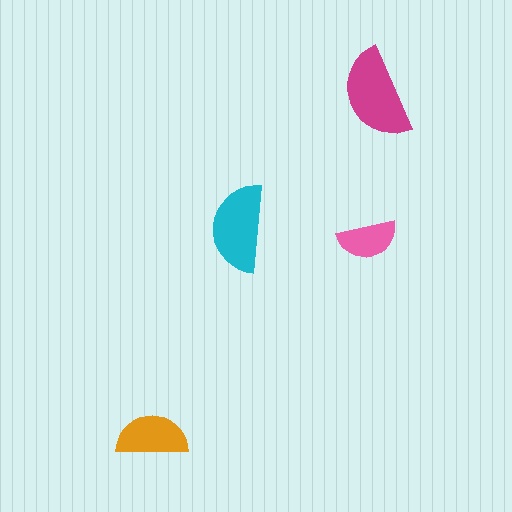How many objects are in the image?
There are 4 objects in the image.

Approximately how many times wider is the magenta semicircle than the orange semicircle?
About 1.5 times wider.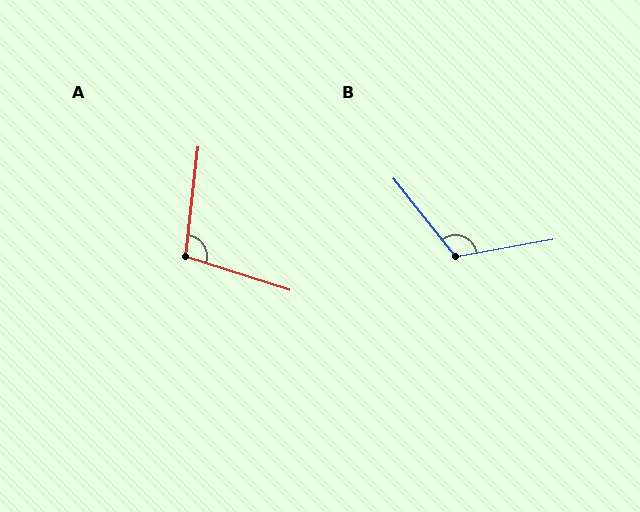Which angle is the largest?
B, at approximately 119 degrees.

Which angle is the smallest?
A, at approximately 101 degrees.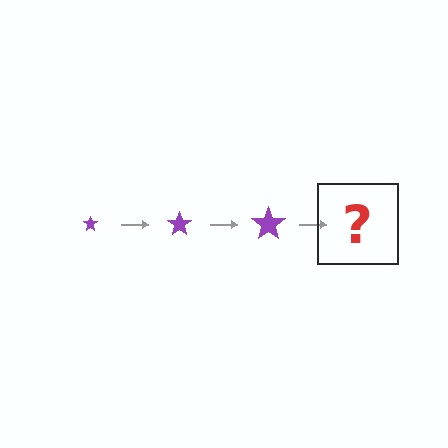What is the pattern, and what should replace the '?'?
The pattern is that the star gets progressively larger each step. The '?' should be a purple star, larger than the previous one.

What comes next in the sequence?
The next element should be a purple star, larger than the previous one.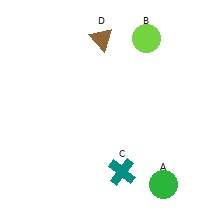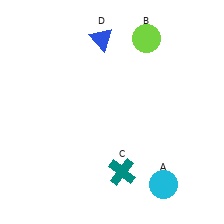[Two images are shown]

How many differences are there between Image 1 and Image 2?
There are 2 differences between the two images.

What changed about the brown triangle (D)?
In Image 1, D is brown. In Image 2, it changed to blue.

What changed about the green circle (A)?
In Image 1, A is green. In Image 2, it changed to cyan.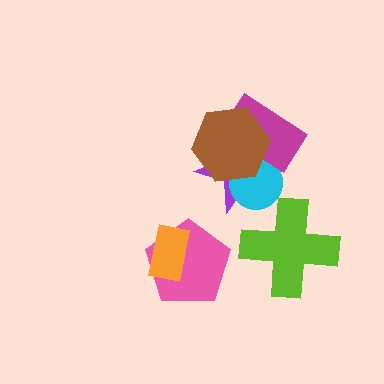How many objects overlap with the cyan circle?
3 objects overlap with the cyan circle.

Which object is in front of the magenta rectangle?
The brown hexagon is in front of the magenta rectangle.